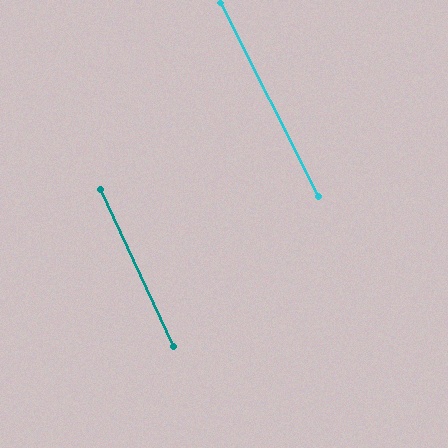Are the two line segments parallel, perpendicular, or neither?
Parallel — their directions differ by only 1.8°.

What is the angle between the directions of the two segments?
Approximately 2 degrees.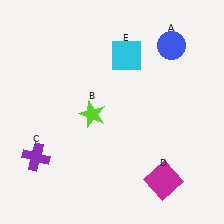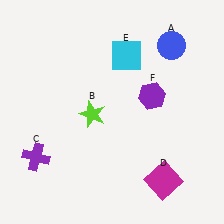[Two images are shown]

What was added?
A purple hexagon (F) was added in Image 2.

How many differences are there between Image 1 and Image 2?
There is 1 difference between the two images.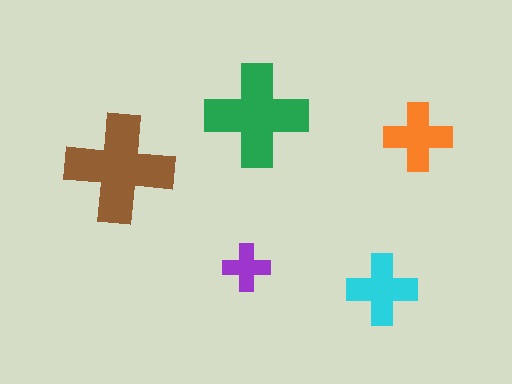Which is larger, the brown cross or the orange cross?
The brown one.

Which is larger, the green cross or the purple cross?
The green one.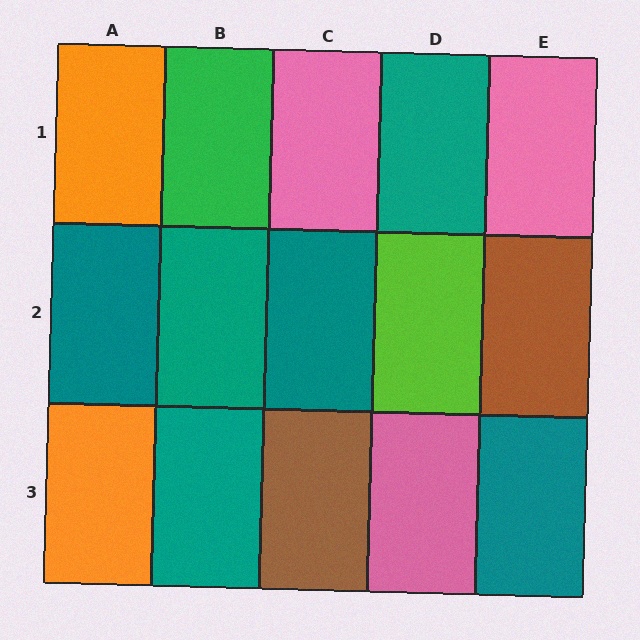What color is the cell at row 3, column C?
Brown.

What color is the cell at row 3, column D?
Pink.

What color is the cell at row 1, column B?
Green.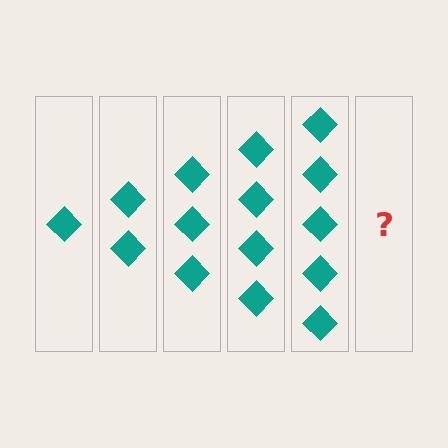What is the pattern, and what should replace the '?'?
The pattern is that each step adds one more diamond. The '?' should be 6 diamonds.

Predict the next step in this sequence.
The next step is 6 diamonds.